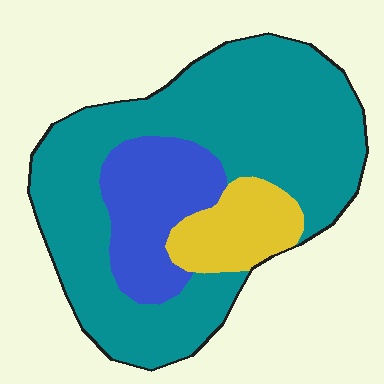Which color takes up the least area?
Yellow, at roughly 10%.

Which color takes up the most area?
Teal, at roughly 70%.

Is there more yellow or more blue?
Blue.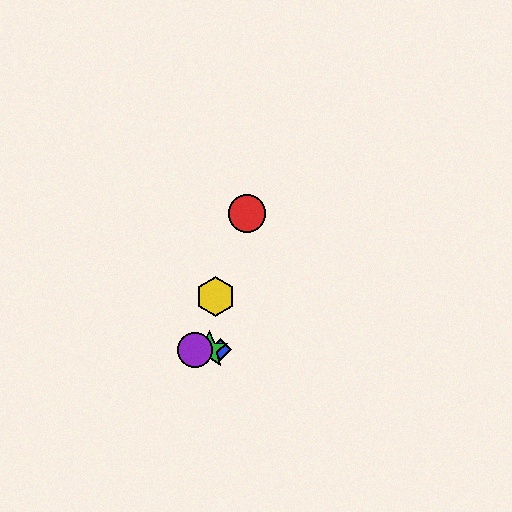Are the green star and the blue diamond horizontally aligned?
Yes, both are at y≈350.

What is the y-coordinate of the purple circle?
The purple circle is at y≈350.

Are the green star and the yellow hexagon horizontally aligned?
No, the green star is at y≈350 and the yellow hexagon is at y≈296.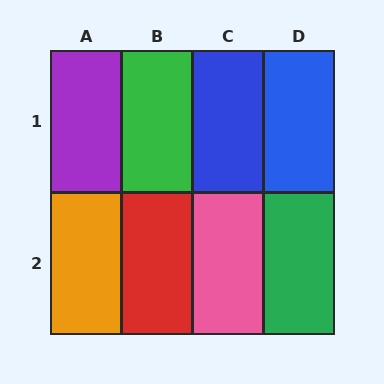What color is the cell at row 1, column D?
Blue.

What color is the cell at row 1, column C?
Blue.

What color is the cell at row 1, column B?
Green.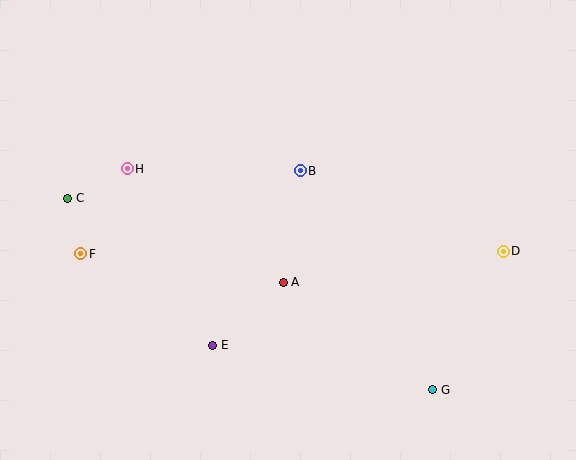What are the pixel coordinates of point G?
Point G is at (433, 390).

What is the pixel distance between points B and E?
The distance between B and E is 195 pixels.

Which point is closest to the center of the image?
Point A at (283, 282) is closest to the center.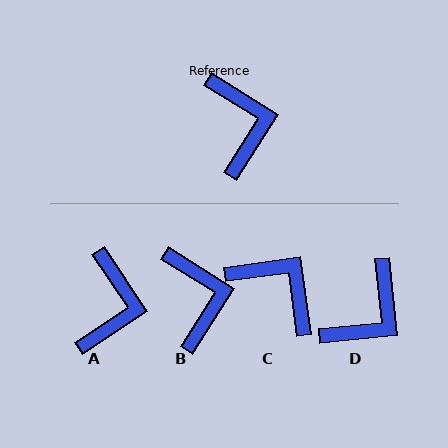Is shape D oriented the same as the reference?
No, it is off by about 52 degrees.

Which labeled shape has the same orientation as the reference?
B.